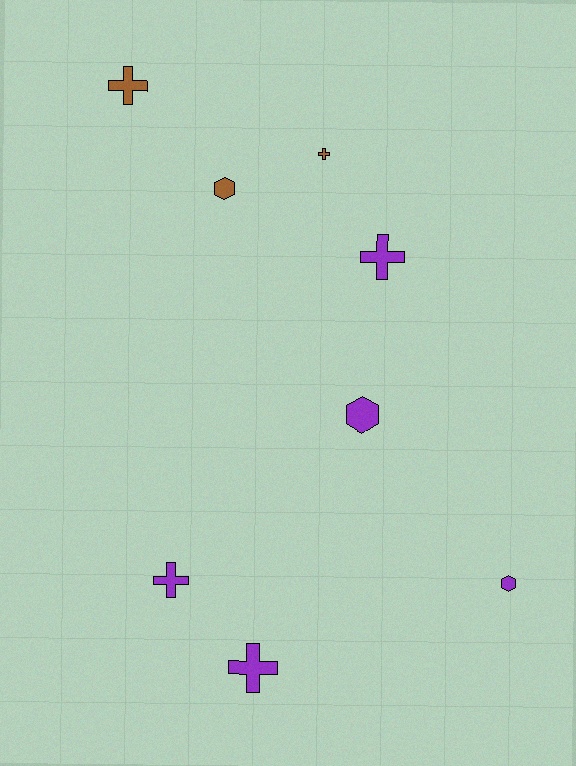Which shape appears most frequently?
Cross, with 5 objects.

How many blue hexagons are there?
There are no blue hexagons.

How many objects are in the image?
There are 8 objects.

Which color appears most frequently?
Purple, with 5 objects.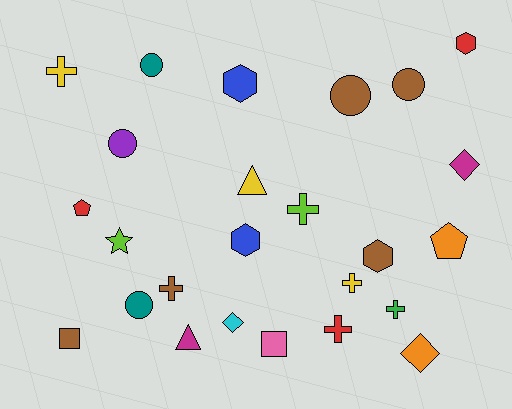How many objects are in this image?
There are 25 objects.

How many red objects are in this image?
There are 3 red objects.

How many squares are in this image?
There are 2 squares.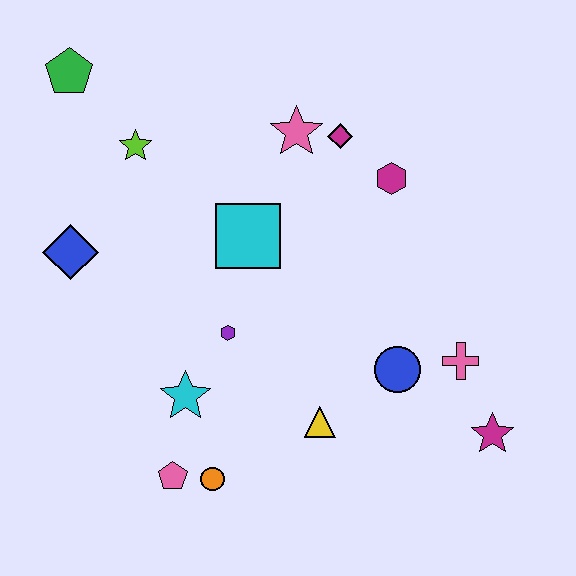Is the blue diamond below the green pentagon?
Yes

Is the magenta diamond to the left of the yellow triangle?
No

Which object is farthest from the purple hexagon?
The green pentagon is farthest from the purple hexagon.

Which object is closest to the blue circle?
The pink cross is closest to the blue circle.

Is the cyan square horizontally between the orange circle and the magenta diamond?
Yes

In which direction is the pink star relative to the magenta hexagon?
The pink star is to the left of the magenta hexagon.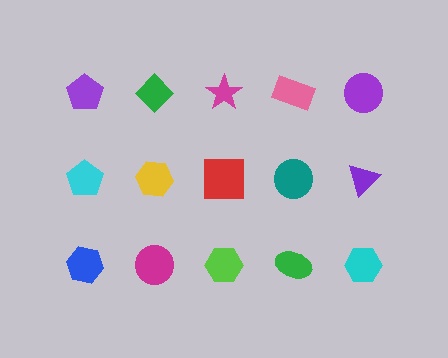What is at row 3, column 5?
A cyan hexagon.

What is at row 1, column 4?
A pink rectangle.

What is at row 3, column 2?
A magenta circle.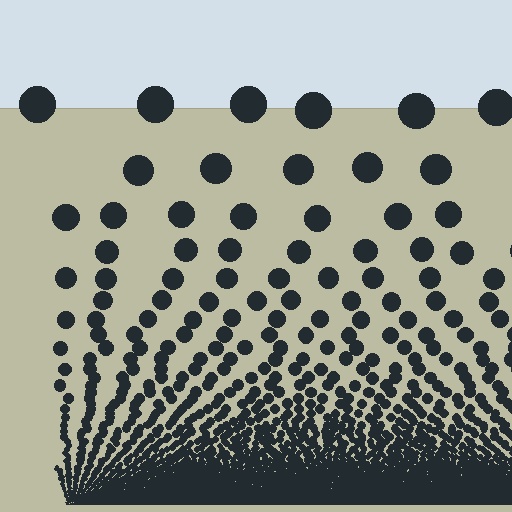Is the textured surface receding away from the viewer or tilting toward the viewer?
The surface appears to tilt toward the viewer. Texture elements get larger and sparser toward the top.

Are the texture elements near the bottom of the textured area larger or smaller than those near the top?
Smaller. The gradient is inverted — elements near the bottom are smaller and denser.